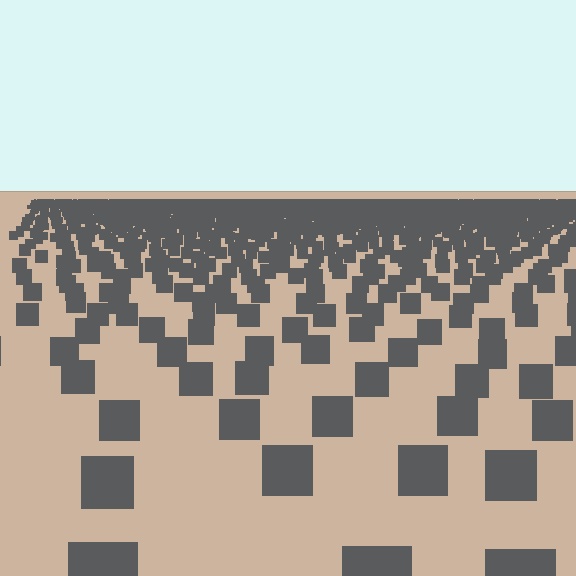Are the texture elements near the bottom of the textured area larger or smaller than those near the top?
Larger. Near the bottom, elements are closer to the viewer and appear at a bigger on-screen size.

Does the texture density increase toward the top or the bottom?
Density increases toward the top.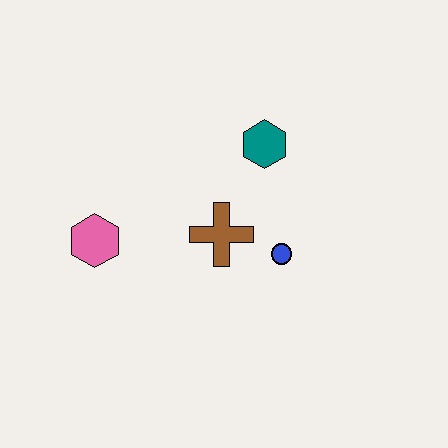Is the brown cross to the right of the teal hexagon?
No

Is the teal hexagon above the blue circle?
Yes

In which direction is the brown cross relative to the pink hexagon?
The brown cross is to the right of the pink hexagon.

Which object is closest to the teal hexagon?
The brown cross is closest to the teal hexagon.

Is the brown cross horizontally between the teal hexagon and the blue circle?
No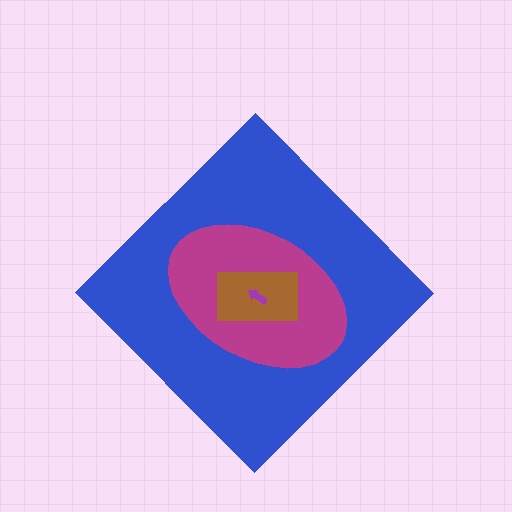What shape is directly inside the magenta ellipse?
The brown rectangle.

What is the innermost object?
The purple arrow.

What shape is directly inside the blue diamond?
The magenta ellipse.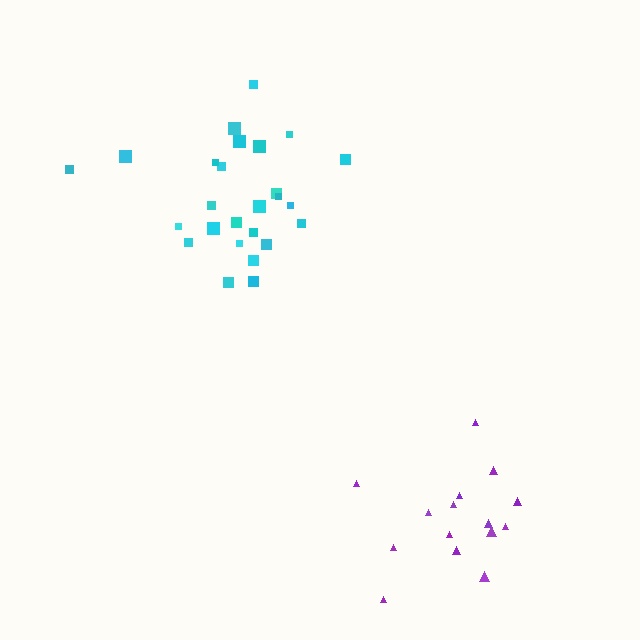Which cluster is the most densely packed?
Cyan.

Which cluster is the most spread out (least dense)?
Purple.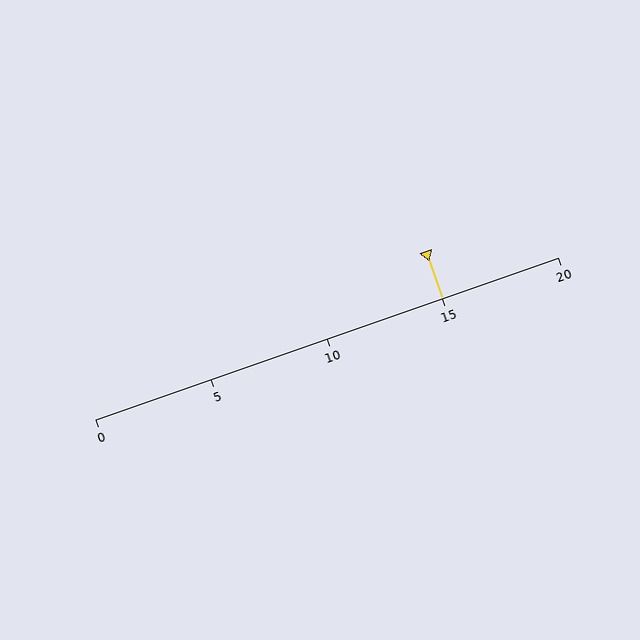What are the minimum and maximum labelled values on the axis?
The axis runs from 0 to 20.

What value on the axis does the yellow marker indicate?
The marker indicates approximately 15.